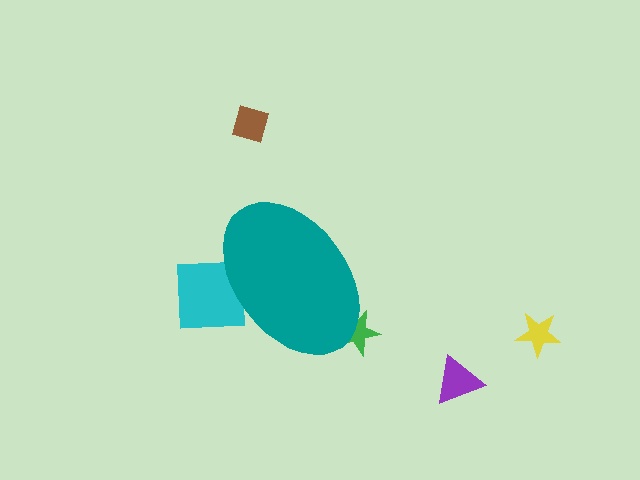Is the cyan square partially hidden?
Yes, the cyan square is partially hidden behind the teal ellipse.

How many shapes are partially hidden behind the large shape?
2 shapes are partially hidden.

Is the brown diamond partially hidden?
No, the brown diamond is fully visible.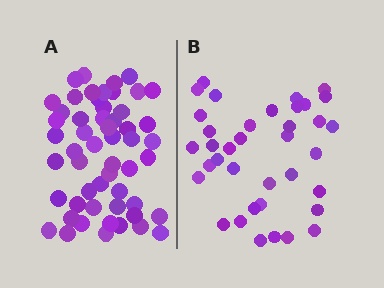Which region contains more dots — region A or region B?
Region A (the left region) has more dots.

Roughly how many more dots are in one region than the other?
Region A has approximately 15 more dots than region B.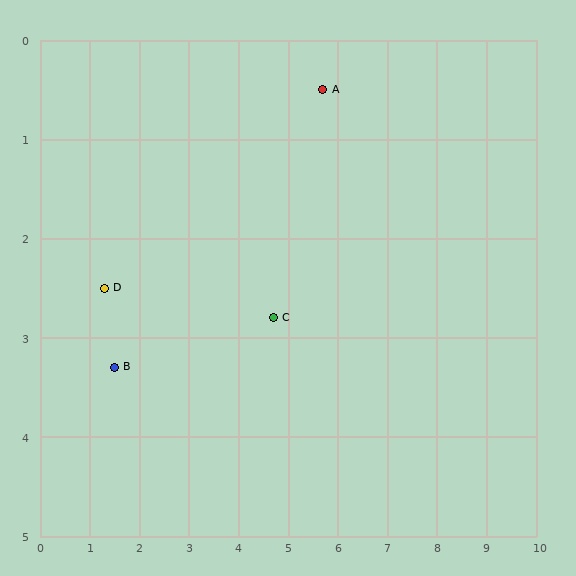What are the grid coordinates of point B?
Point B is at approximately (1.5, 3.3).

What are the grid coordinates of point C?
Point C is at approximately (4.7, 2.8).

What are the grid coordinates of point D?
Point D is at approximately (1.3, 2.5).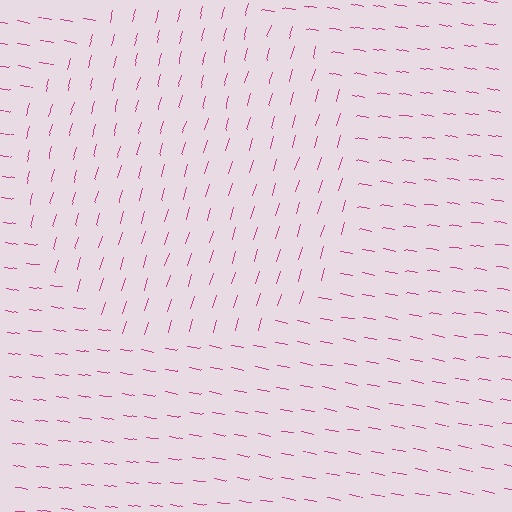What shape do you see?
I see a circle.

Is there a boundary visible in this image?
Yes, there is a texture boundary formed by a change in line orientation.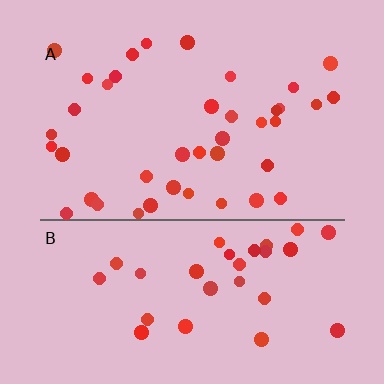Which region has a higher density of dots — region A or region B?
A (the top).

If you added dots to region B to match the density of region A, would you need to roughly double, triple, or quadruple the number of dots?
Approximately double.